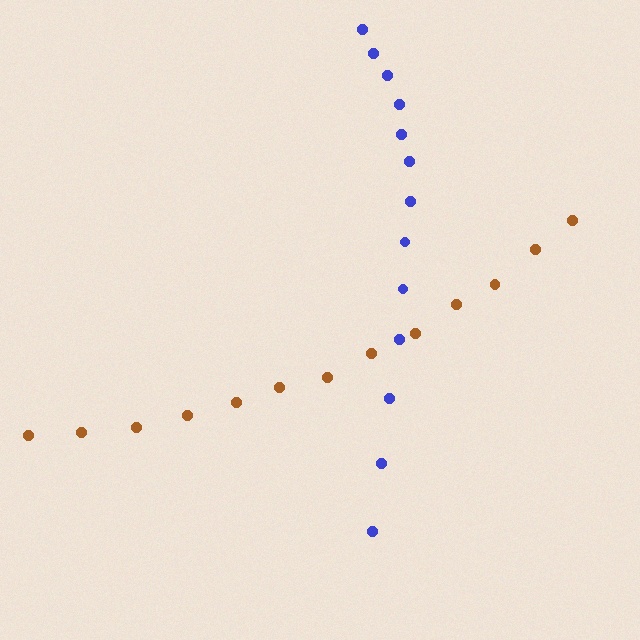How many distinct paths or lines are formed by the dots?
There are 2 distinct paths.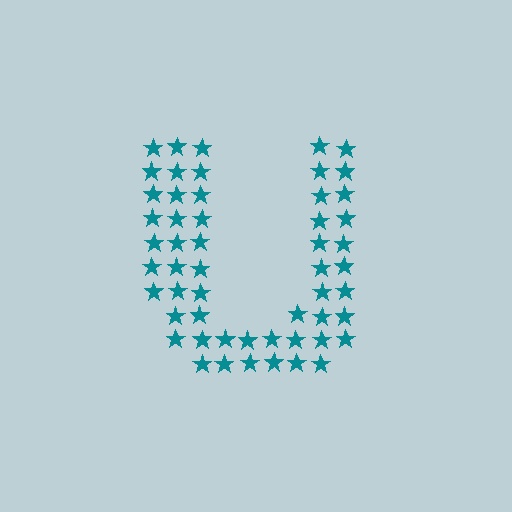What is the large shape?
The large shape is the letter U.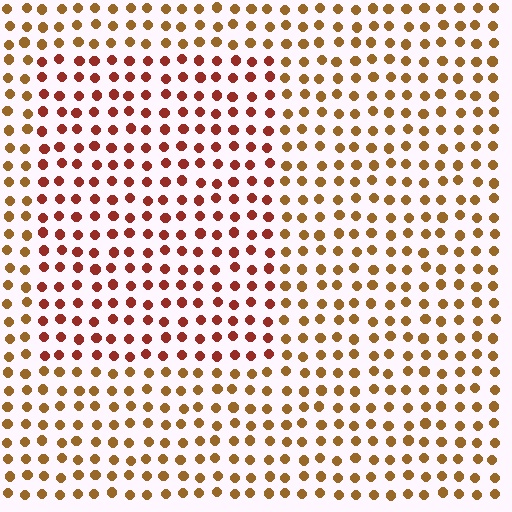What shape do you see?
I see a rectangle.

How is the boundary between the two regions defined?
The boundary is defined purely by a slight shift in hue (about 32 degrees). Spacing, size, and orientation are identical on both sides.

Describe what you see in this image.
The image is filled with small brown elements in a uniform arrangement. A rectangle-shaped region is visible where the elements are tinted to a slightly different hue, forming a subtle color boundary.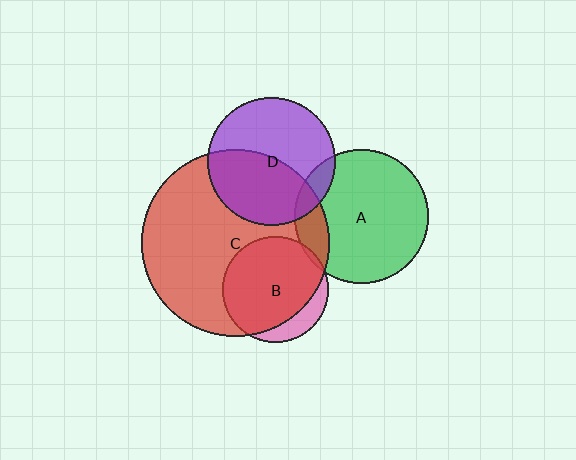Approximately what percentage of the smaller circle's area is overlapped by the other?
Approximately 80%.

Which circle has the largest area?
Circle C (red).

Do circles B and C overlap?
Yes.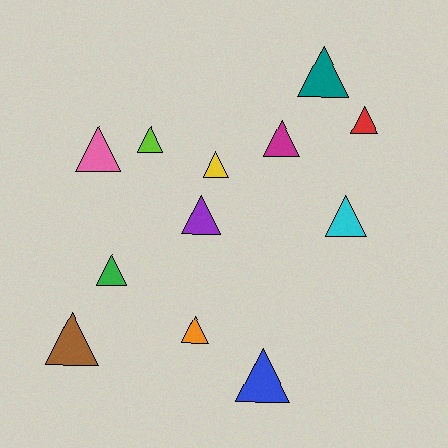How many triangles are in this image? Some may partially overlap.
There are 12 triangles.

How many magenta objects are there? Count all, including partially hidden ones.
There is 1 magenta object.